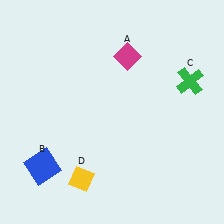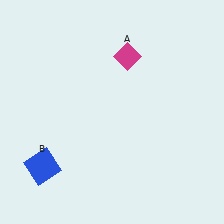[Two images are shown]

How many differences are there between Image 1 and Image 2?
There are 2 differences between the two images.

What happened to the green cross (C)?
The green cross (C) was removed in Image 2. It was in the top-right area of Image 1.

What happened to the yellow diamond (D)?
The yellow diamond (D) was removed in Image 2. It was in the bottom-left area of Image 1.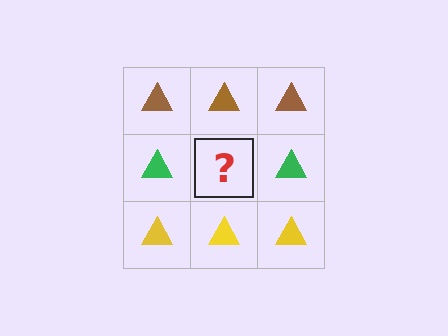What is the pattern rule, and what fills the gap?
The rule is that each row has a consistent color. The gap should be filled with a green triangle.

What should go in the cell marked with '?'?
The missing cell should contain a green triangle.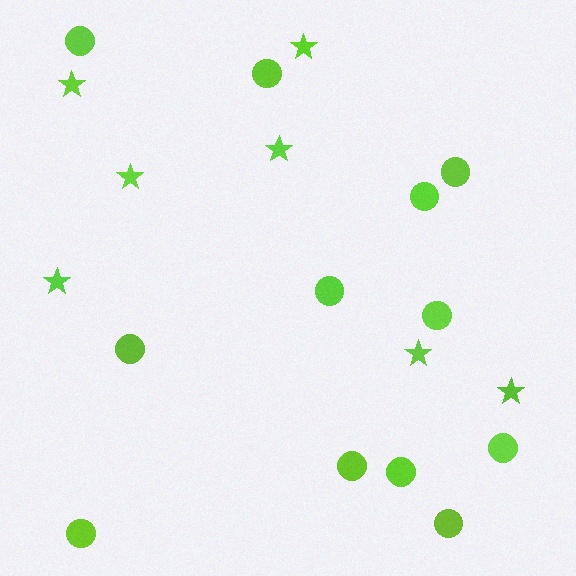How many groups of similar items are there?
There are 2 groups: one group of circles (12) and one group of stars (7).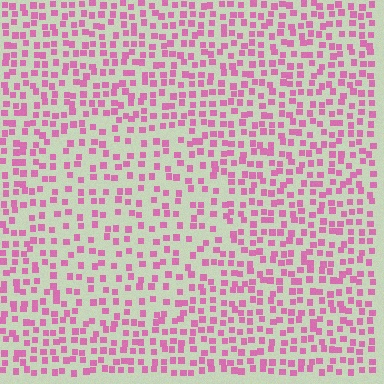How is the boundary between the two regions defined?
The boundary is defined by a change in element density (approximately 1.5x ratio). All elements are the same color, size, and shape.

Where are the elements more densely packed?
The elements are more densely packed outside the circle boundary.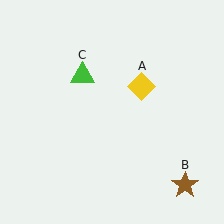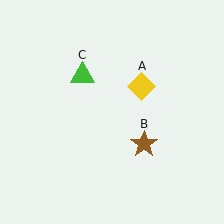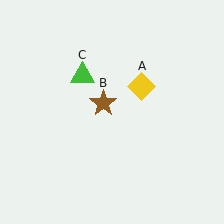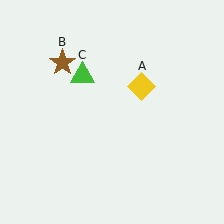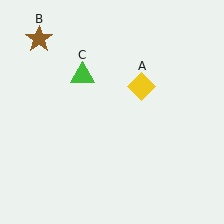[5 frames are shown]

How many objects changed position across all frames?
1 object changed position: brown star (object B).